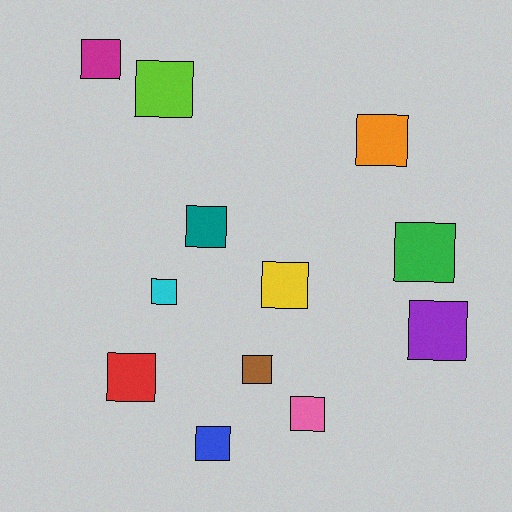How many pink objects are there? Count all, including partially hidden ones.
There is 1 pink object.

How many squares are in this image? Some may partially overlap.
There are 12 squares.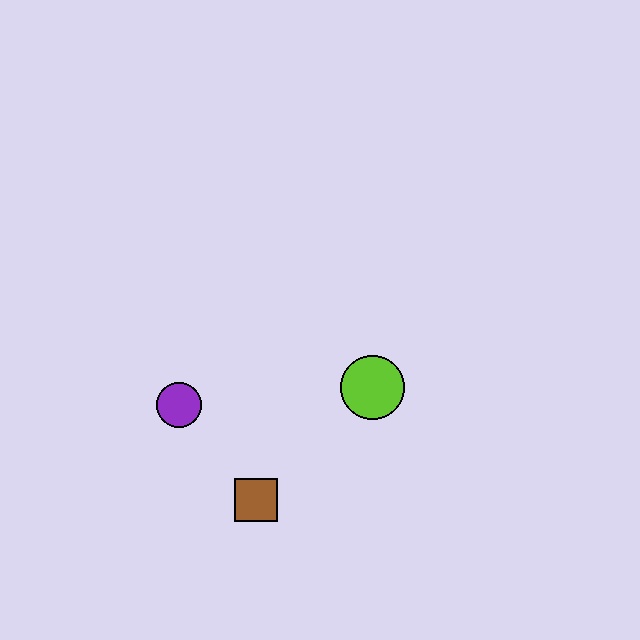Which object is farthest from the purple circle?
The lime circle is farthest from the purple circle.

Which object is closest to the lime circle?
The brown square is closest to the lime circle.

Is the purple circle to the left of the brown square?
Yes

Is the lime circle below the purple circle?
No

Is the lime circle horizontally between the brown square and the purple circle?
No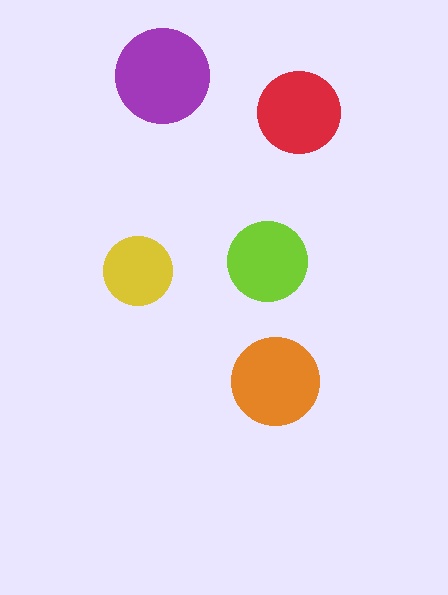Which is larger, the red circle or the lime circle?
The red one.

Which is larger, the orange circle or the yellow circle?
The orange one.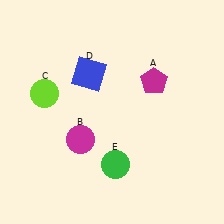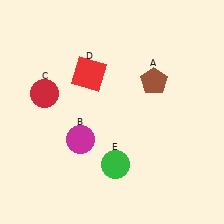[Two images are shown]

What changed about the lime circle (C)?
In Image 1, C is lime. In Image 2, it changed to red.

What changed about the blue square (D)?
In Image 1, D is blue. In Image 2, it changed to red.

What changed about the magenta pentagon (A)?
In Image 1, A is magenta. In Image 2, it changed to brown.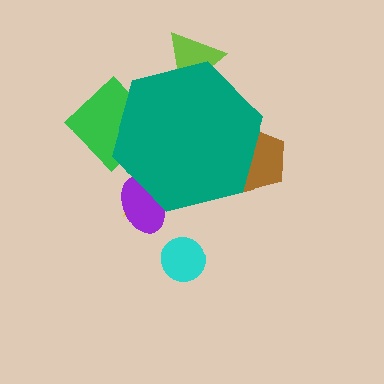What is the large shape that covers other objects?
A teal hexagon.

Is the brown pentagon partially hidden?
Yes, the brown pentagon is partially hidden behind the teal hexagon.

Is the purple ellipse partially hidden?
Yes, the purple ellipse is partially hidden behind the teal hexagon.